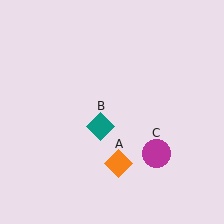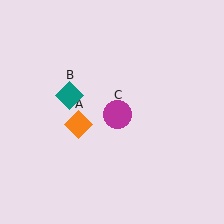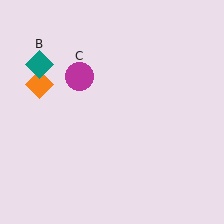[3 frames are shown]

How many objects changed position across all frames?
3 objects changed position: orange diamond (object A), teal diamond (object B), magenta circle (object C).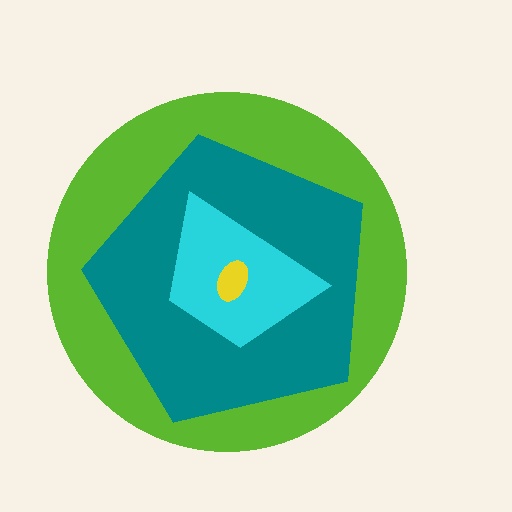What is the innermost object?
The yellow ellipse.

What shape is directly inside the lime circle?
The teal pentagon.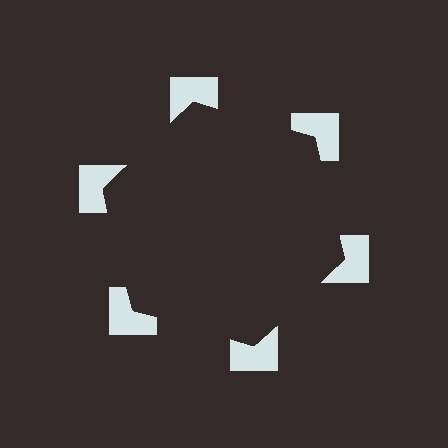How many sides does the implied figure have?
6 sides.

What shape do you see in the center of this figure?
An illusory hexagon — its edges are inferred from the aligned wedge cuts in the notched squares, not physically drawn.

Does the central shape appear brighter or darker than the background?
It typically appears slightly darker than the background, even though no actual brightness change is drawn.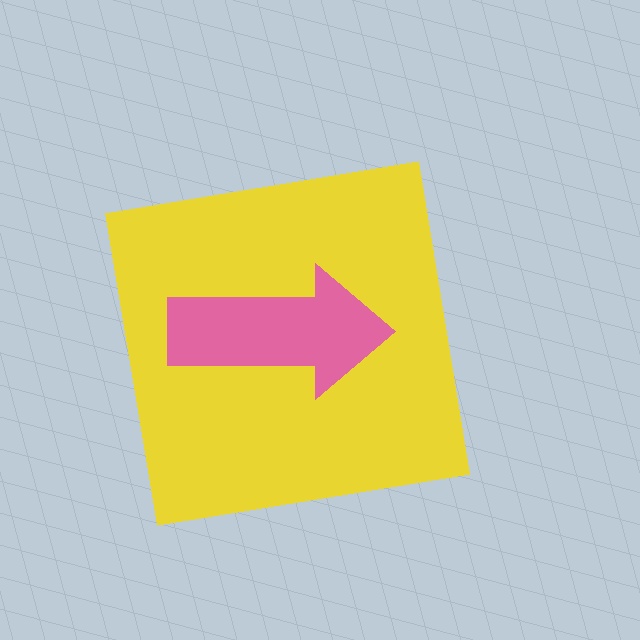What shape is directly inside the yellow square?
The pink arrow.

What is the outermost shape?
The yellow square.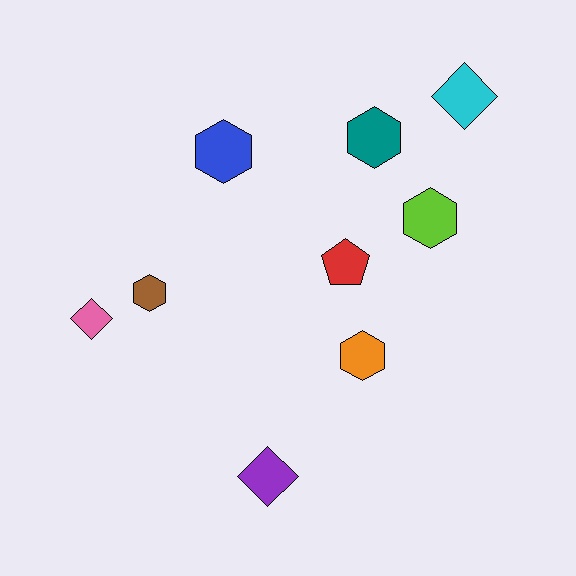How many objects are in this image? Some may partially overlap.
There are 9 objects.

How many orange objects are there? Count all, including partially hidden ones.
There is 1 orange object.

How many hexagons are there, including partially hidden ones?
There are 5 hexagons.